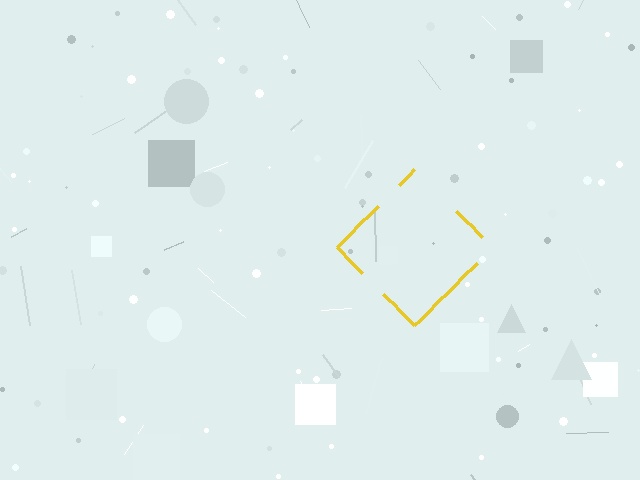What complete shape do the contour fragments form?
The contour fragments form a diamond.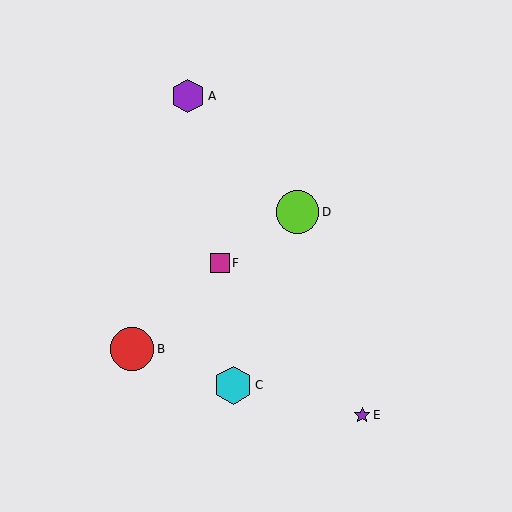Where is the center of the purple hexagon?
The center of the purple hexagon is at (188, 96).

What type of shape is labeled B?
Shape B is a red circle.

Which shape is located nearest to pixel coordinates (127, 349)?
The red circle (labeled B) at (132, 349) is nearest to that location.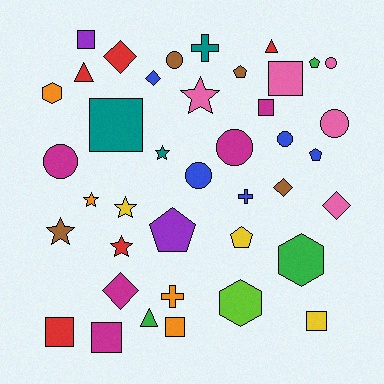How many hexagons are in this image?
There are 3 hexagons.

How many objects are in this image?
There are 40 objects.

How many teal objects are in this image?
There are 3 teal objects.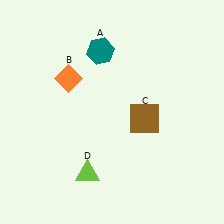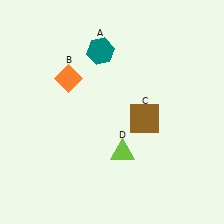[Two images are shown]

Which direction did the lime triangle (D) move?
The lime triangle (D) moved right.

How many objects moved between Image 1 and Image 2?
1 object moved between the two images.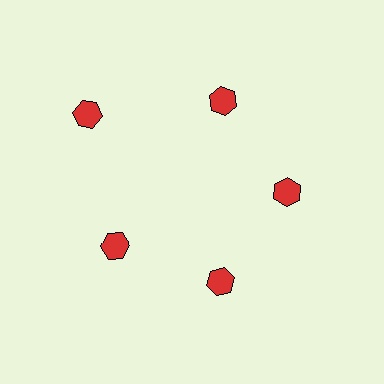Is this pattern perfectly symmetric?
No. The 5 red hexagons are arranged in a ring, but one element near the 10 o'clock position is pushed outward from the center, breaking the 5-fold rotational symmetry.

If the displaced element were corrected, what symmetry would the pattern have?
It would have 5-fold rotational symmetry — the pattern would map onto itself every 72 degrees.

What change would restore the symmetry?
The symmetry would be restored by moving it inward, back onto the ring so that all 5 hexagons sit at equal angles and equal distance from the center.